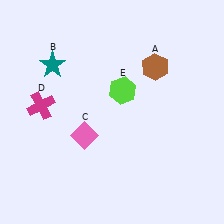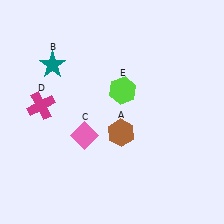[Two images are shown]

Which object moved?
The brown hexagon (A) moved down.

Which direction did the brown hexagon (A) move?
The brown hexagon (A) moved down.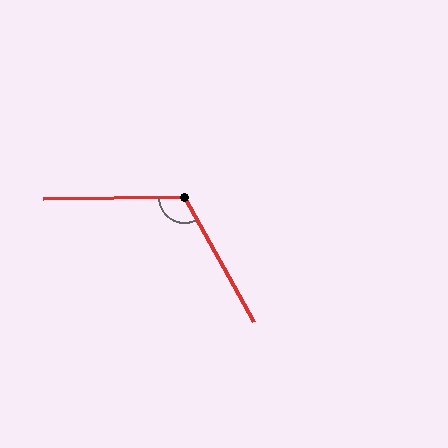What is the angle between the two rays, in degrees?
Approximately 118 degrees.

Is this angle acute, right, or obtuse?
It is obtuse.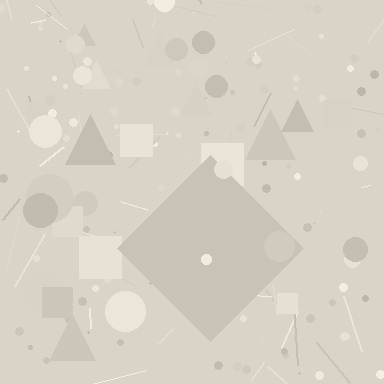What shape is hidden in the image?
A diamond is hidden in the image.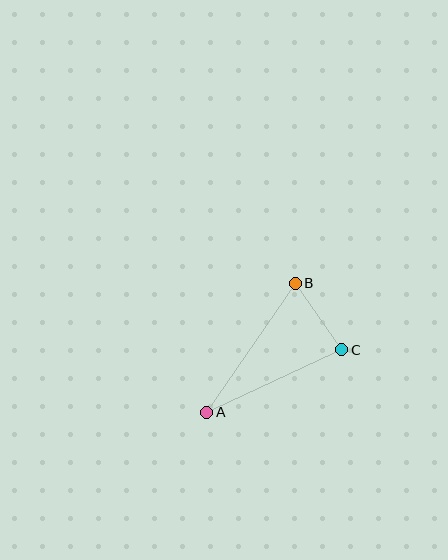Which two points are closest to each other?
Points B and C are closest to each other.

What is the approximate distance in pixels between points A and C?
The distance between A and C is approximately 149 pixels.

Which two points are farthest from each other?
Points A and B are farthest from each other.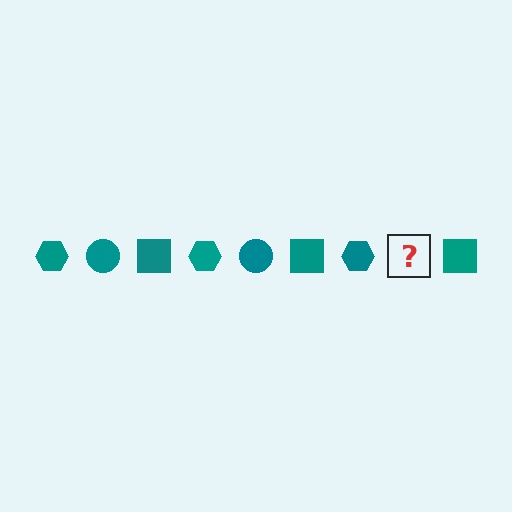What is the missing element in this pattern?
The missing element is a teal circle.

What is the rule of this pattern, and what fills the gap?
The rule is that the pattern cycles through hexagon, circle, square shapes in teal. The gap should be filled with a teal circle.